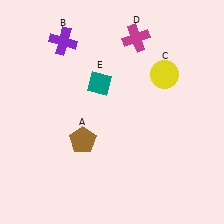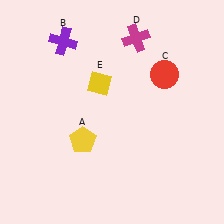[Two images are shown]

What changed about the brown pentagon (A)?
In Image 1, A is brown. In Image 2, it changed to yellow.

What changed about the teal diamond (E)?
In Image 1, E is teal. In Image 2, it changed to yellow.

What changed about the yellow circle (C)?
In Image 1, C is yellow. In Image 2, it changed to red.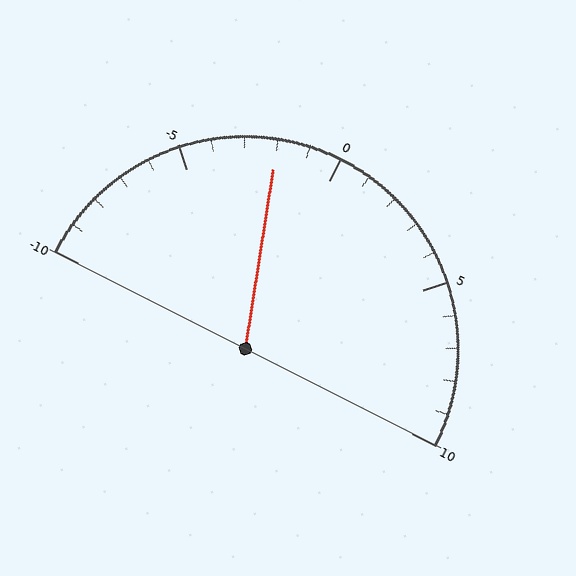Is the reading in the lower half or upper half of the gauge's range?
The reading is in the lower half of the range (-10 to 10).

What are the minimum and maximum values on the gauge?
The gauge ranges from -10 to 10.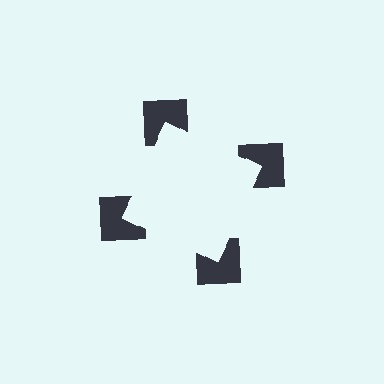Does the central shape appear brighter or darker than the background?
It typically appears slightly brighter than the background, even though no actual brightness change is drawn.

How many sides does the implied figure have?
4 sides.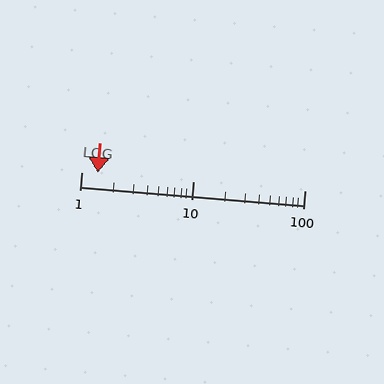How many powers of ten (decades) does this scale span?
The scale spans 2 decades, from 1 to 100.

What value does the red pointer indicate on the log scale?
The pointer indicates approximately 1.4.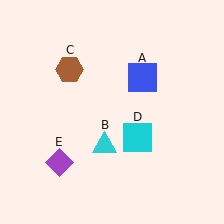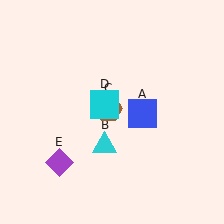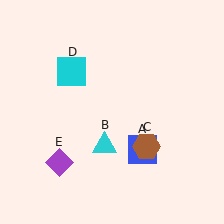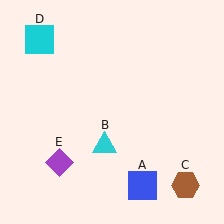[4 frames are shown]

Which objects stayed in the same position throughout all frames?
Cyan triangle (object B) and purple diamond (object E) remained stationary.